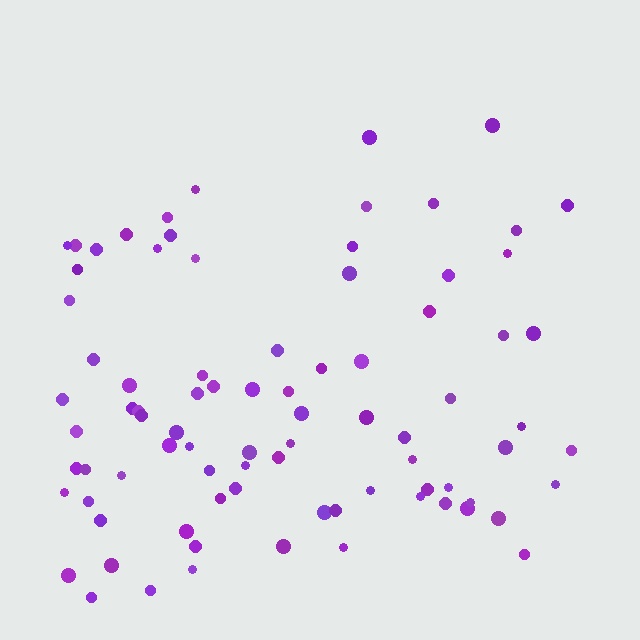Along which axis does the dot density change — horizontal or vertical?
Vertical.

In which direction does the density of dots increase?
From top to bottom, with the bottom side densest.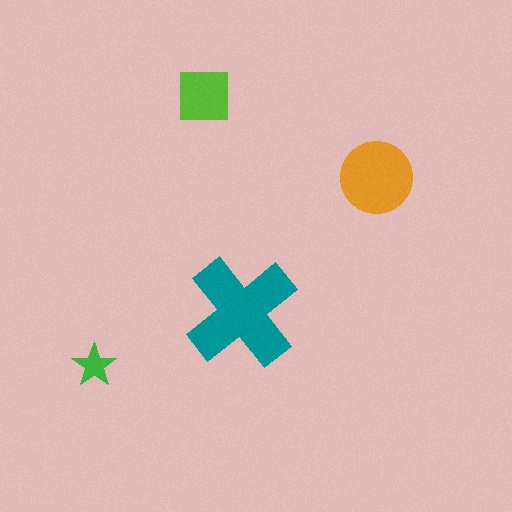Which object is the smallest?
The green star.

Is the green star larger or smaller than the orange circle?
Smaller.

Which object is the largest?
The teal cross.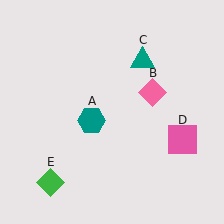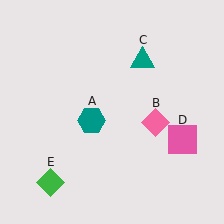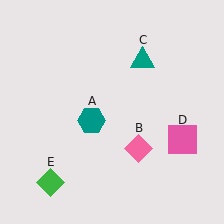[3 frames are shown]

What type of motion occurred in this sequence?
The pink diamond (object B) rotated clockwise around the center of the scene.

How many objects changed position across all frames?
1 object changed position: pink diamond (object B).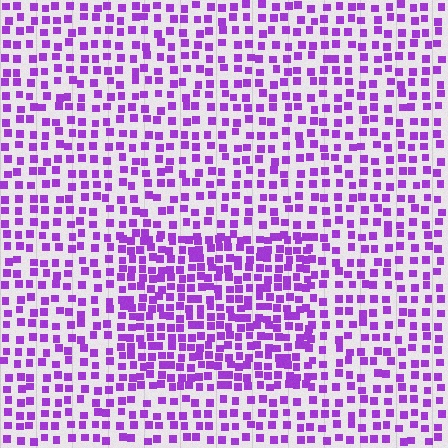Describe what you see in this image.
The image contains small purple elements arranged at two different densities. A rectangle-shaped region is visible where the elements are more densely packed than the surrounding area.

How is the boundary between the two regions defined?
The boundary is defined by a change in element density (approximately 1.7x ratio). All elements are the same color, size, and shape.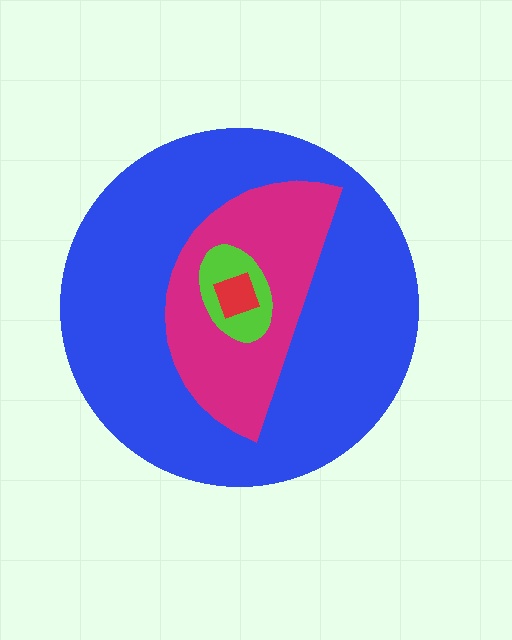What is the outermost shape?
The blue circle.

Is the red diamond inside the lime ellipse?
Yes.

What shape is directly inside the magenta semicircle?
The lime ellipse.